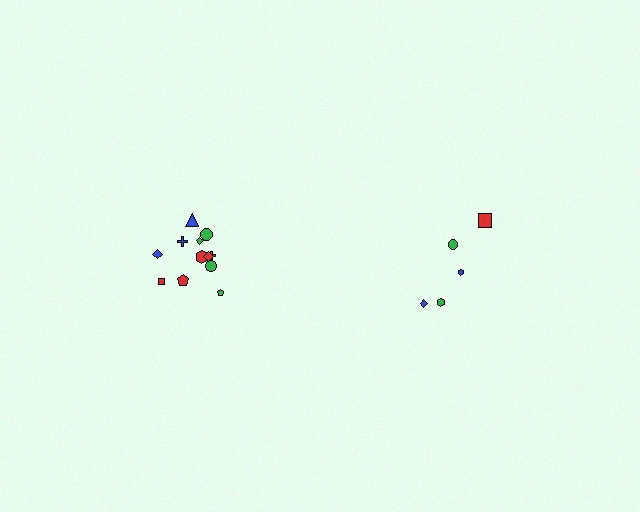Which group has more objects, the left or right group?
The left group.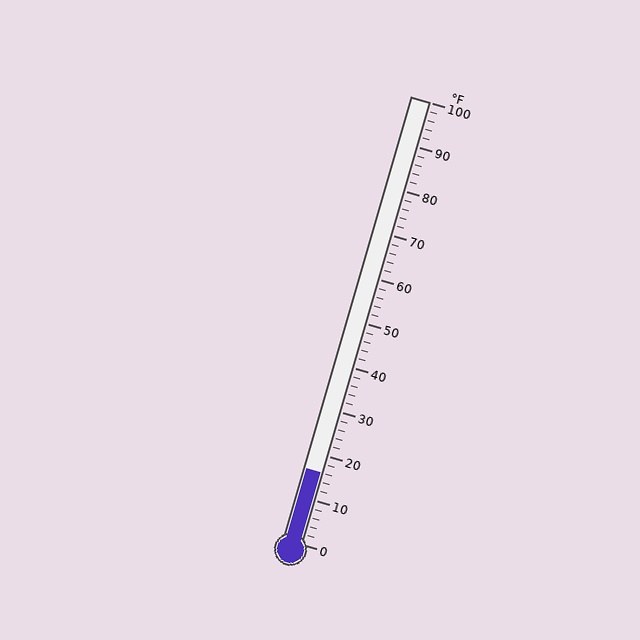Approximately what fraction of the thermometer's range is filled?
The thermometer is filled to approximately 15% of its range.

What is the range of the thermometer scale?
The thermometer scale ranges from 0°F to 100°F.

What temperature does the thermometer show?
The thermometer shows approximately 16°F.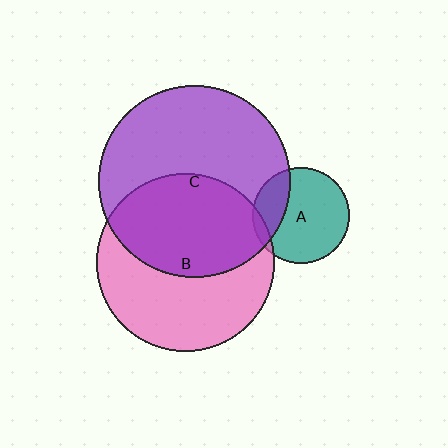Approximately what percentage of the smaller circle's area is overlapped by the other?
Approximately 25%.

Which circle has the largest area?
Circle C (purple).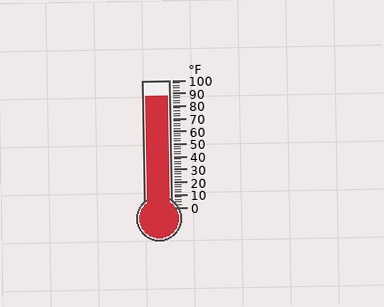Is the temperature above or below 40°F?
The temperature is above 40°F.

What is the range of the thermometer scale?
The thermometer scale ranges from 0°F to 100°F.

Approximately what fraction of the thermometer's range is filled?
The thermometer is filled to approximately 90% of its range.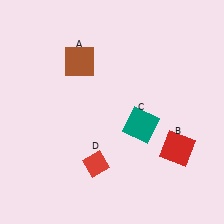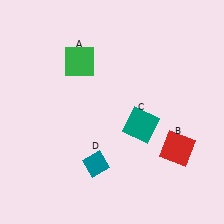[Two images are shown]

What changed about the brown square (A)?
In Image 1, A is brown. In Image 2, it changed to green.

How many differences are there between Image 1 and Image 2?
There are 2 differences between the two images.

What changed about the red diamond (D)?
In Image 1, D is red. In Image 2, it changed to teal.